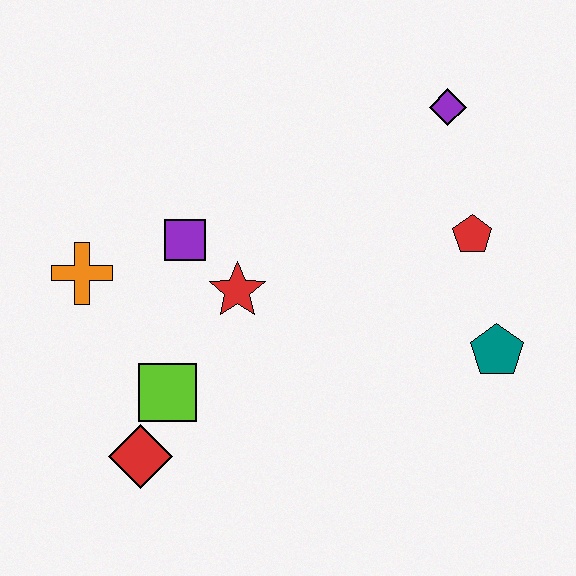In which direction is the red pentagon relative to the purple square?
The red pentagon is to the right of the purple square.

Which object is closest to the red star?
The purple square is closest to the red star.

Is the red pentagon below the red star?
No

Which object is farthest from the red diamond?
The purple diamond is farthest from the red diamond.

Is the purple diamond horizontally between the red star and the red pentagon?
Yes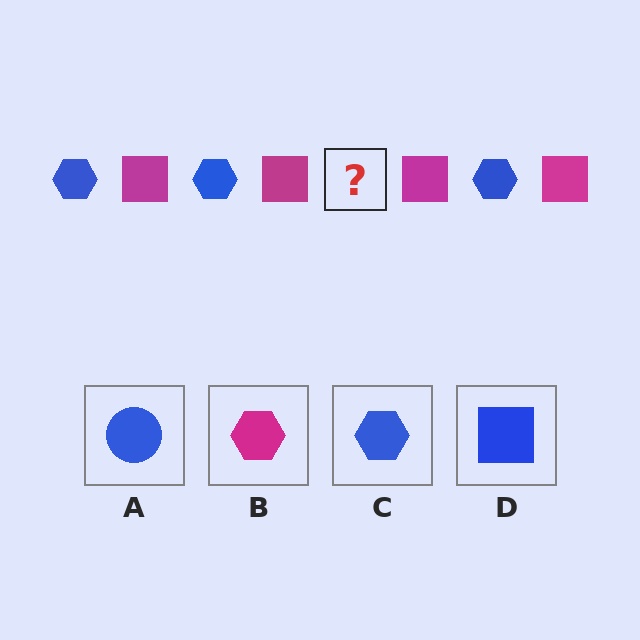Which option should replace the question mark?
Option C.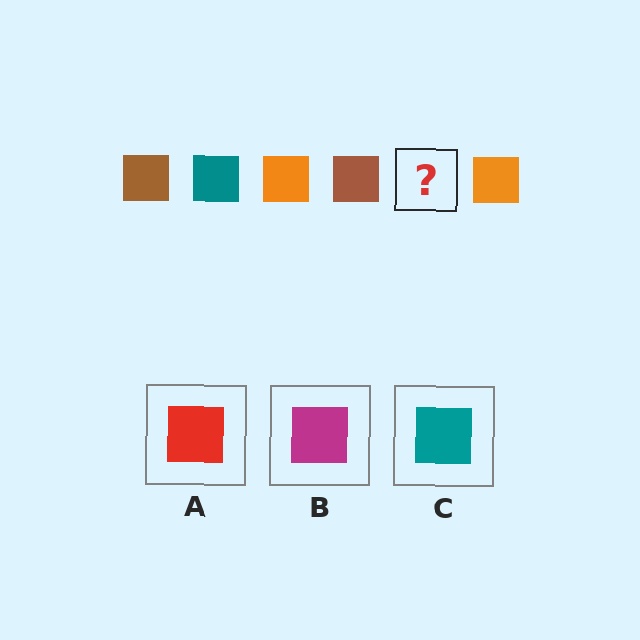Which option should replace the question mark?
Option C.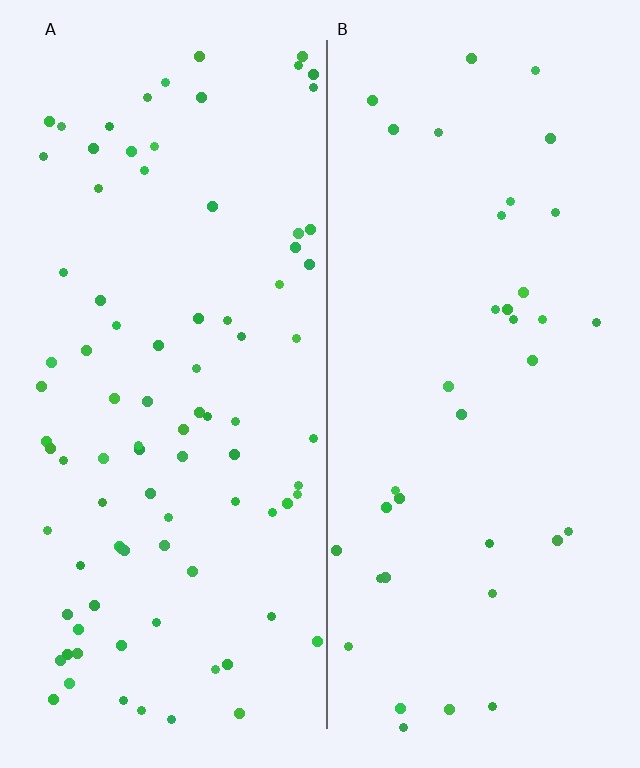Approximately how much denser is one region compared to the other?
Approximately 2.4× — region A over region B.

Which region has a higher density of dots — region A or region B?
A (the left).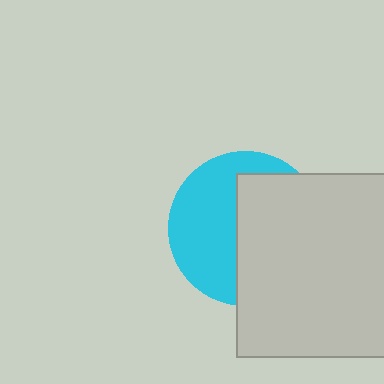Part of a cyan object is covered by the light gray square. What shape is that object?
It is a circle.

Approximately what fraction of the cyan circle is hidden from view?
Roughly 53% of the cyan circle is hidden behind the light gray square.